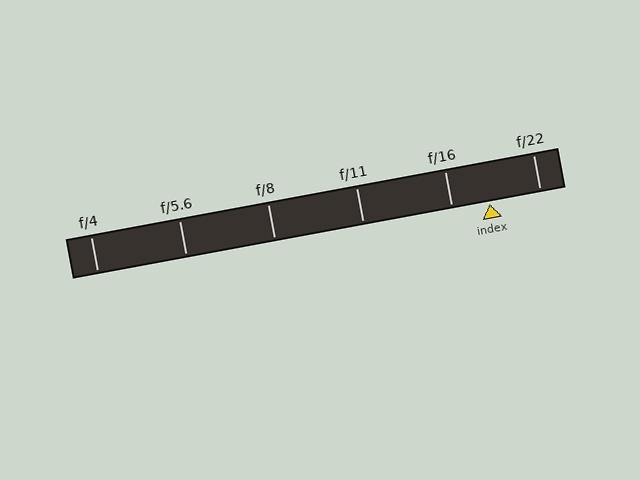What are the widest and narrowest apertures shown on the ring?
The widest aperture shown is f/4 and the narrowest is f/22.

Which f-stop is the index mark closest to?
The index mark is closest to f/16.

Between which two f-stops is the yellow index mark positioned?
The index mark is between f/16 and f/22.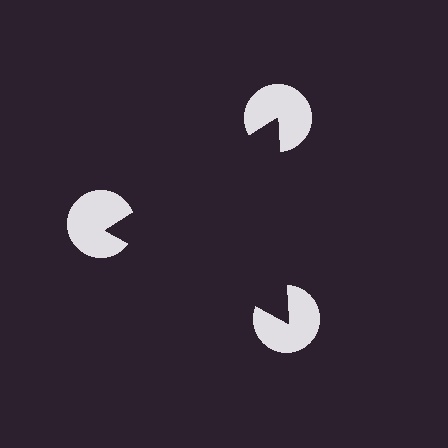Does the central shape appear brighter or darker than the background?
It typically appears slightly darker than the background, even though no actual brightness change is drawn.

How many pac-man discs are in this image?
There are 3 — one at each vertex of the illusory triangle.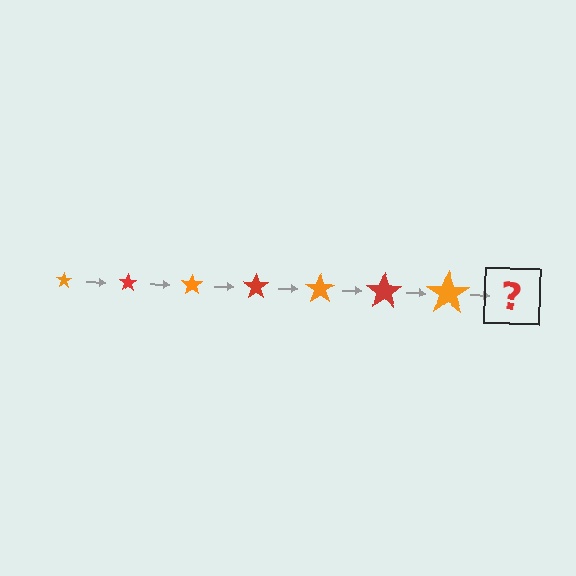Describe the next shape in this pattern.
It should be a red star, larger than the previous one.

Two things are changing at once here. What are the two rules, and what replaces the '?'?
The two rules are that the star grows larger each step and the color cycles through orange and red. The '?' should be a red star, larger than the previous one.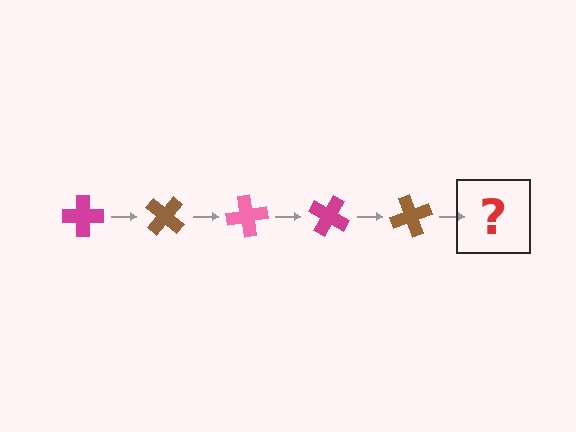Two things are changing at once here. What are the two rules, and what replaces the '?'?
The two rules are that it rotates 40 degrees each step and the color cycles through magenta, brown, and pink. The '?' should be a pink cross, rotated 200 degrees from the start.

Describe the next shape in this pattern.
It should be a pink cross, rotated 200 degrees from the start.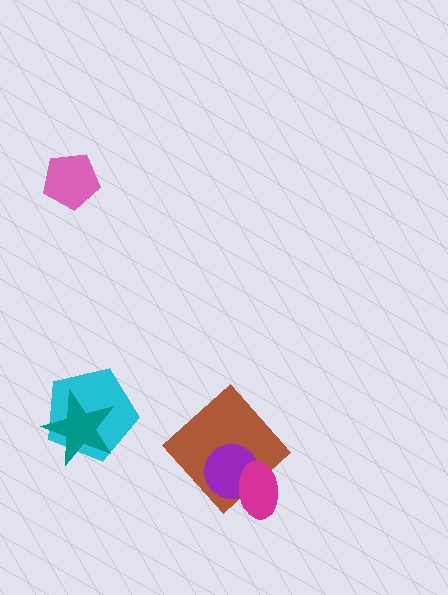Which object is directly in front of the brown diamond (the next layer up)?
The purple circle is directly in front of the brown diamond.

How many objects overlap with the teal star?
1 object overlaps with the teal star.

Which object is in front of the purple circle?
The magenta ellipse is in front of the purple circle.